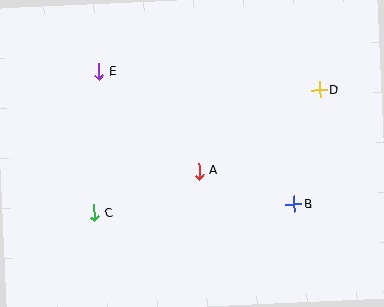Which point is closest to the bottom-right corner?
Point B is closest to the bottom-right corner.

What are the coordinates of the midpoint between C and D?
The midpoint between C and D is at (207, 152).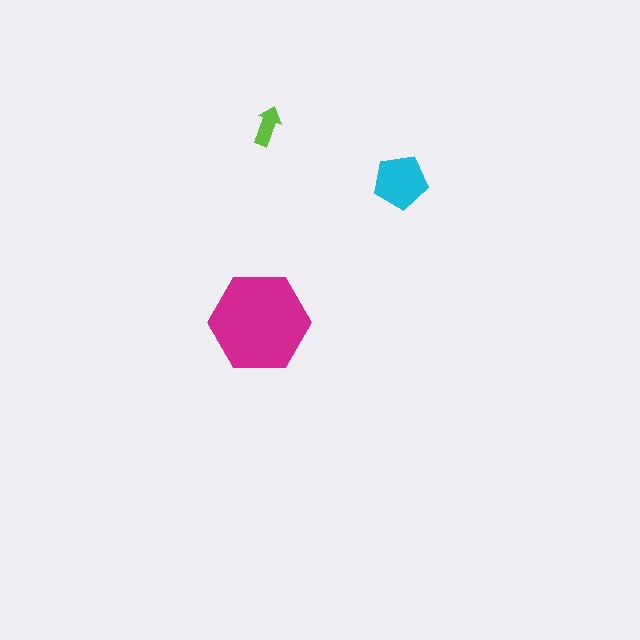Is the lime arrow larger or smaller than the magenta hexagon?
Smaller.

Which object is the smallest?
The lime arrow.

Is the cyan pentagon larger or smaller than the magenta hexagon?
Smaller.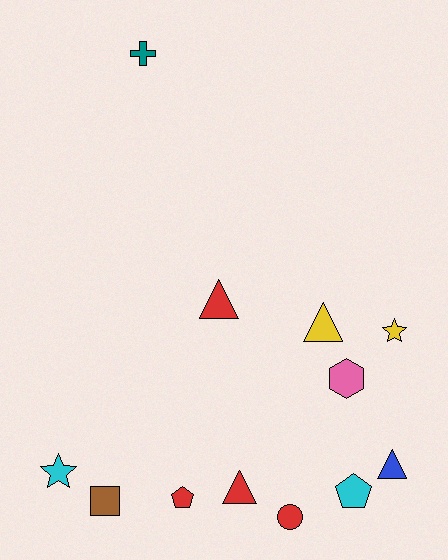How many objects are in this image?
There are 12 objects.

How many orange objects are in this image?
There are no orange objects.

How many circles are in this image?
There is 1 circle.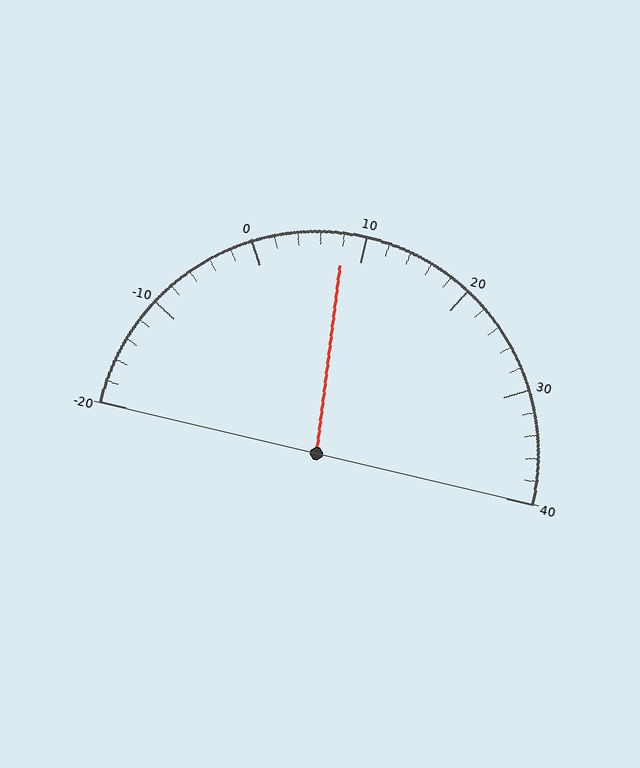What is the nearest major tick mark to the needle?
The nearest major tick mark is 10.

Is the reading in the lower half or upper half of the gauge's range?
The reading is in the lower half of the range (-20 to 40).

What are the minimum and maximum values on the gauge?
The gauge ranges from -20 to 40.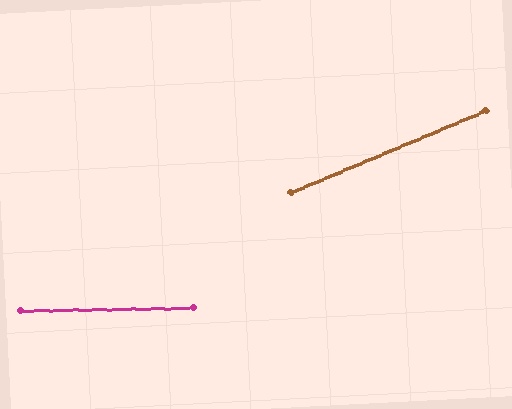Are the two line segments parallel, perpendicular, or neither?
Neither parallel nor perpendicular — they differ by about 22°.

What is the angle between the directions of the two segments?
Approximately 22 degrees.